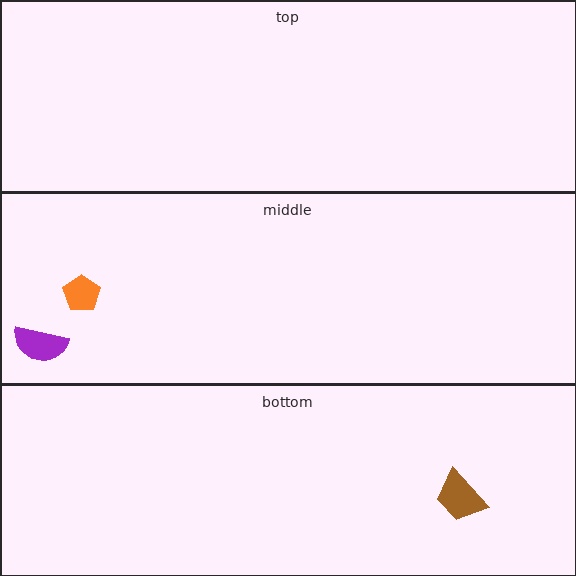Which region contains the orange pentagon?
The middle region.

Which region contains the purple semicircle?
The middle region.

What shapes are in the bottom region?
The brown trapezoid.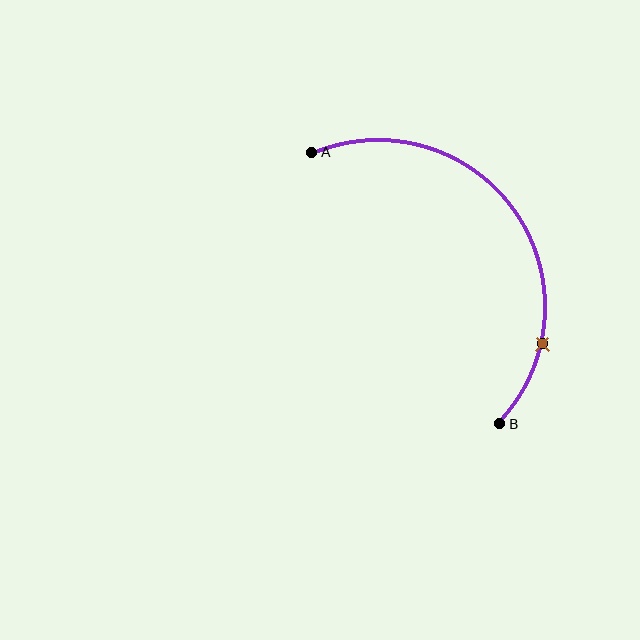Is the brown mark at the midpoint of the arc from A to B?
No. The brown mark lies on the arc but is closer to endpoint B. The arc midpoint would be at the point on the curve equidistant along the arc from both A and B.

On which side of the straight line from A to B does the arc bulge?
The arc bulges above and to the right of the straight line connecting A and B.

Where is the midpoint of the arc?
The arc midpoint is the point on the curve farthest from the straight line joining A and B. It sits above and to the right of that line.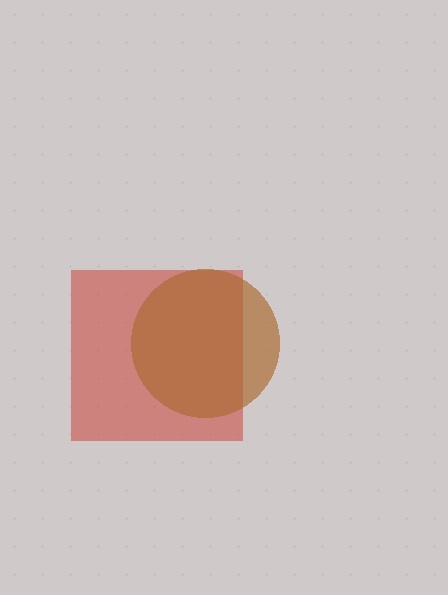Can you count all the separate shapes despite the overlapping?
Yes, there are 2 separate shapes.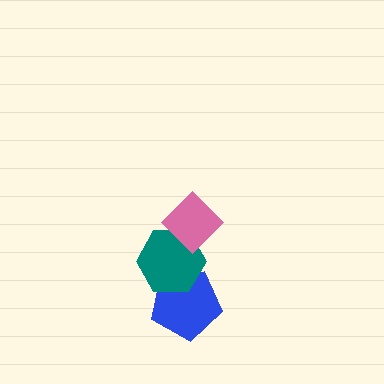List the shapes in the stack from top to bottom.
From top to bottom: the pink diamond, the teal hexagon, the blue pentagon.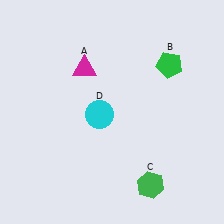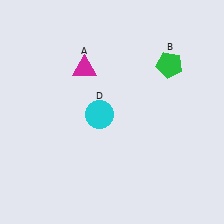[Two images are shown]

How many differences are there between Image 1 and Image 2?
There is 1 difference between the two images.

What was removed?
The green hexagon (C) was removed in Image 2.